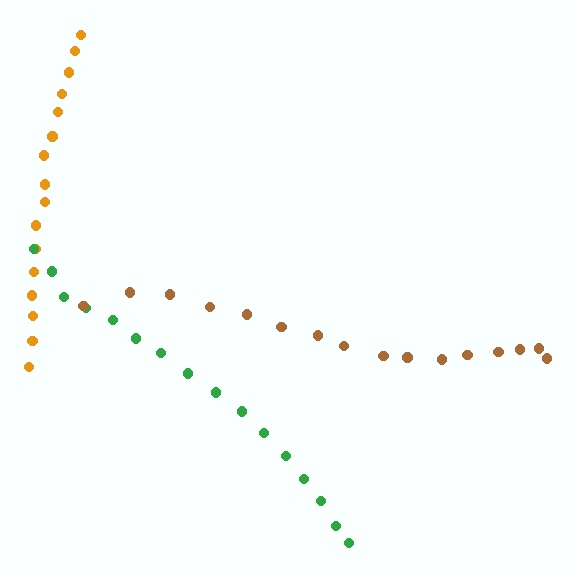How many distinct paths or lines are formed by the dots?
There are 3 distinct paths.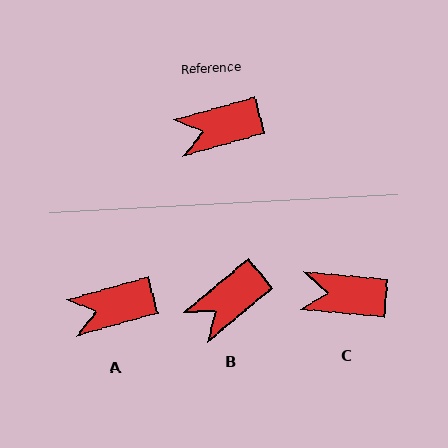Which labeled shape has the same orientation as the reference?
A.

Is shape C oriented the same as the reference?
No, it is off by about 21 degrees.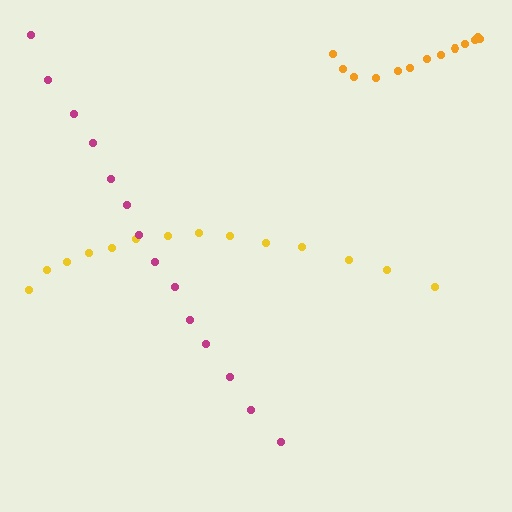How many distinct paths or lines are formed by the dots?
There are 3 distinct paths.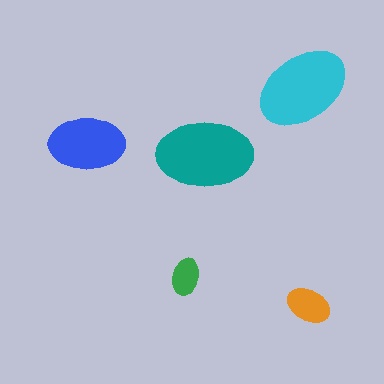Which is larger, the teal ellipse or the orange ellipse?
The teal one.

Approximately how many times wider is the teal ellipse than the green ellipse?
About 2.5 times wider.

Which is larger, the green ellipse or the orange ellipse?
The orange one.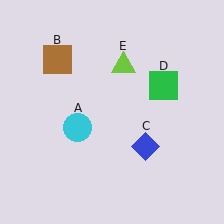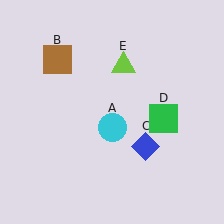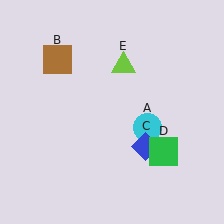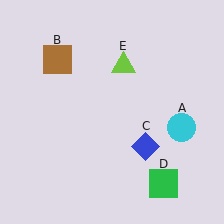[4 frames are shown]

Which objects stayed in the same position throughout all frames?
Brown square (object B) and blue diamond (object C) and lime triangle (object E) remained stationary.